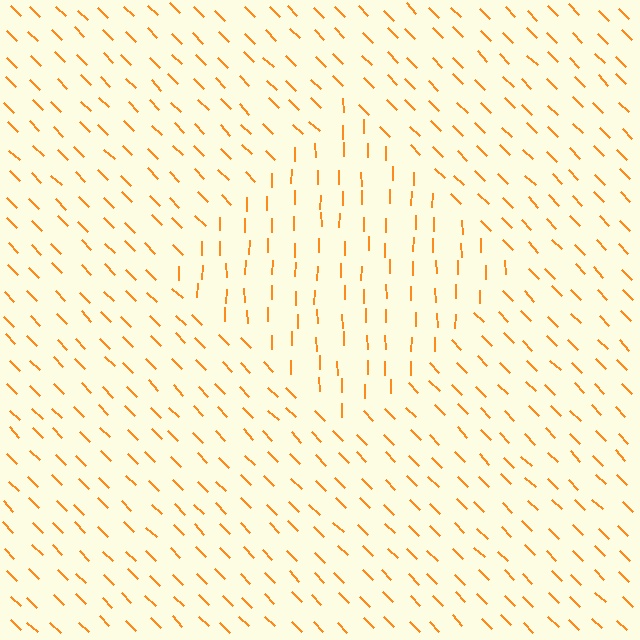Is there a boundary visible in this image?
Yes, there is a texture boundary formed by a change in line orientation.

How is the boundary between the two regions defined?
The boundary is defined purely by a change in line orientation (approximately 45 degrees difference). All lines are the same color and thickness.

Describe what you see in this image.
The image is filled with small orange line segments. A diamond region in the image has lines oriented differently from the surrounding lines, creating a visible texture boundary.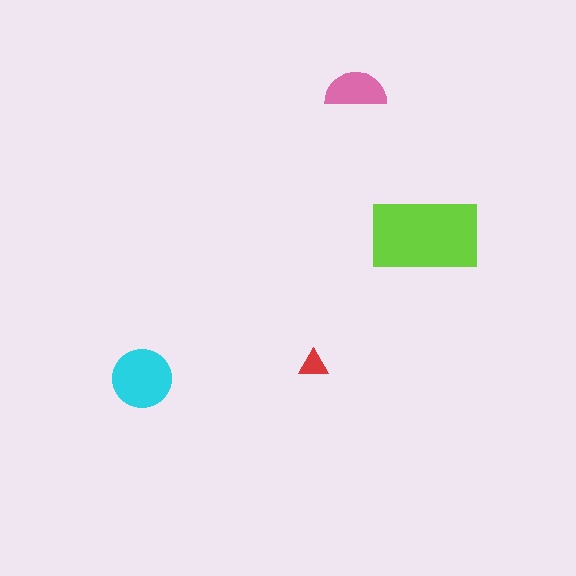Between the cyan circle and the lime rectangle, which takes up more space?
The lime rectangle.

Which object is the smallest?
The red triangle.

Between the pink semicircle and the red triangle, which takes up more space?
The pink semicircle.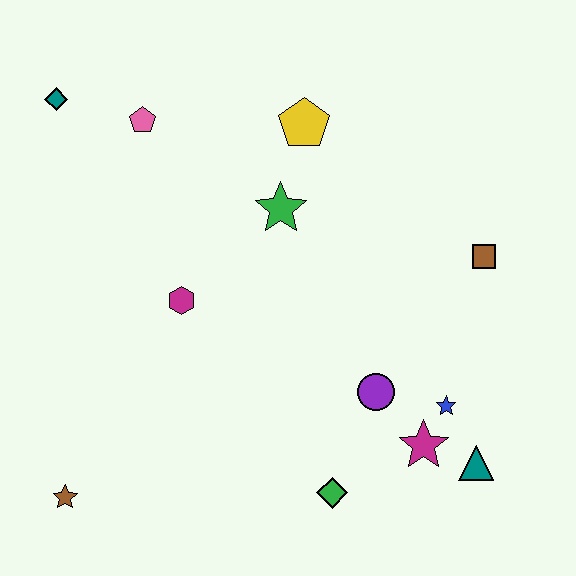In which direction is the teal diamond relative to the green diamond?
The teal diamond is above the green diamond.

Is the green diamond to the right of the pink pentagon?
Yes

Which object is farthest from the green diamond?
The teal diamond is farthest from the green diamond.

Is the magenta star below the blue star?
Yes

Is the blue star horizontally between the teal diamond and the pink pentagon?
No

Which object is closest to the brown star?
The magenta hexagon is closest to the brown star.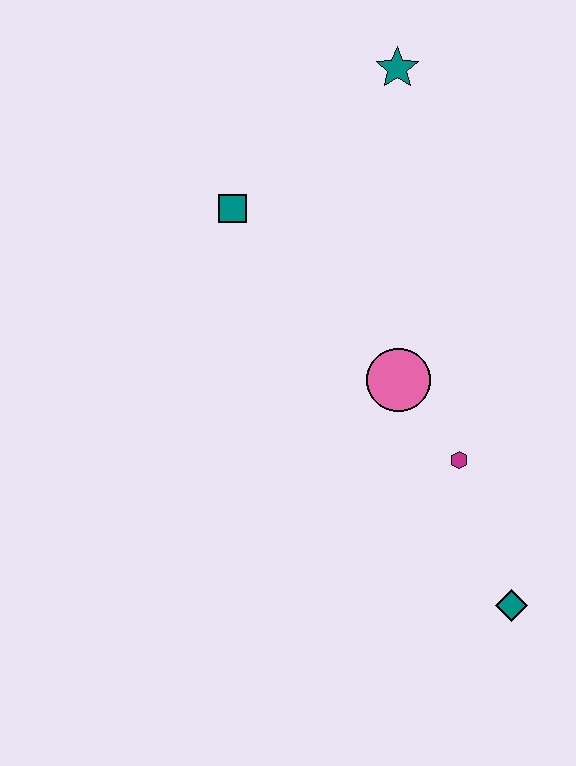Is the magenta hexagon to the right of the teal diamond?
No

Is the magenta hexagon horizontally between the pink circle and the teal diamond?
Yes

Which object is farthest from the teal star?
The teal diamond is farthest from the teal star.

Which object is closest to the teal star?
The teal square is closest to the teal star.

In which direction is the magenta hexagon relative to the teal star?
The magenta hexagon is below the teal star.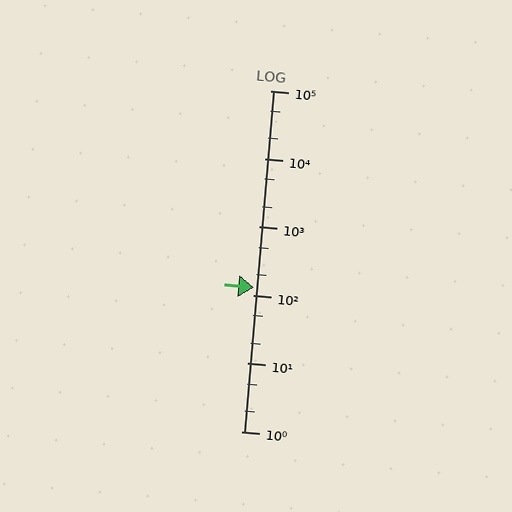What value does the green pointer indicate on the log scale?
The pointer indicates approximately 130.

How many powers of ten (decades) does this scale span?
The scale spans 5 decades, from 1 to 100000.